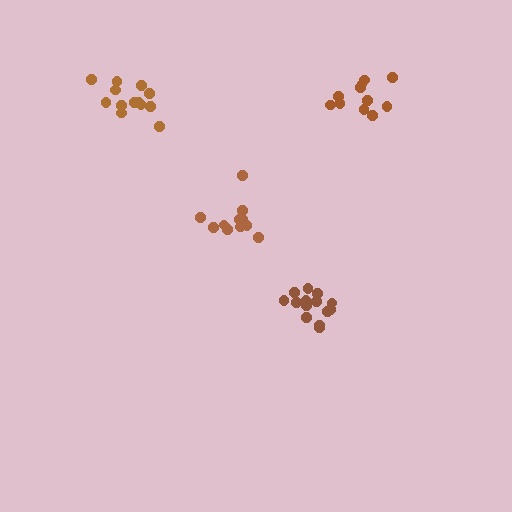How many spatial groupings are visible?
There are 4 spatial groupings.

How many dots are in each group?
Group 1: 11 dots, Group 2: 14 dots, Group 3: 13 dots, Group 4: 11 dots (49 total).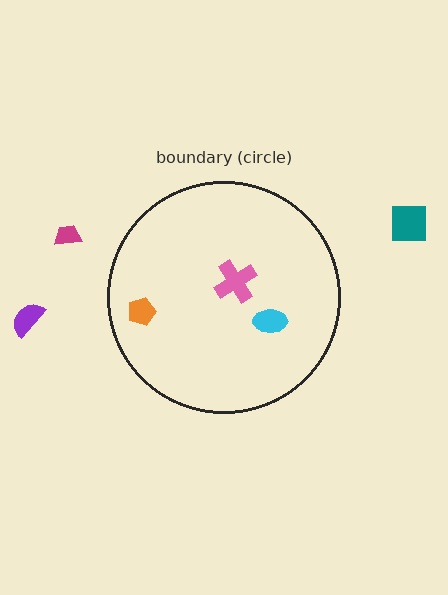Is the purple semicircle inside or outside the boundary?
Outside.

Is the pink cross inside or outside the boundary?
Inside.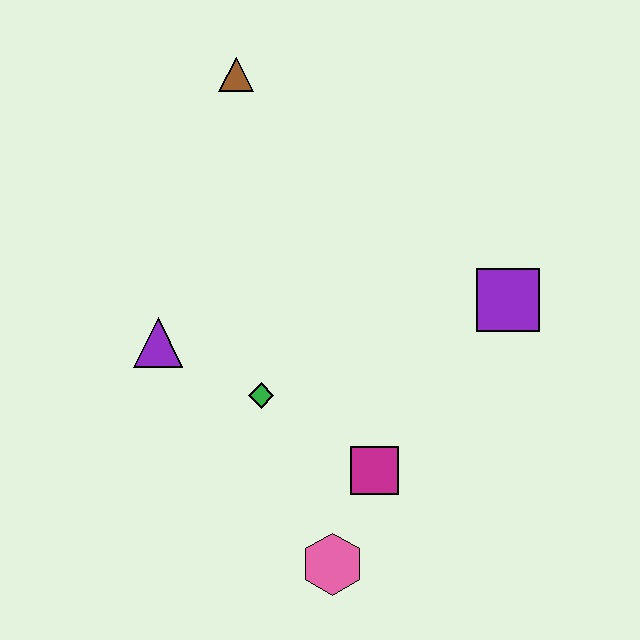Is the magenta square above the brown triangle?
No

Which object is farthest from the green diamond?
The brown triangle is farthest from the green diamond.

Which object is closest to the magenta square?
The pink hexagon is closest to the magenta square.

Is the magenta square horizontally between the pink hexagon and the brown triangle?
No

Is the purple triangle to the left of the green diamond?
Yes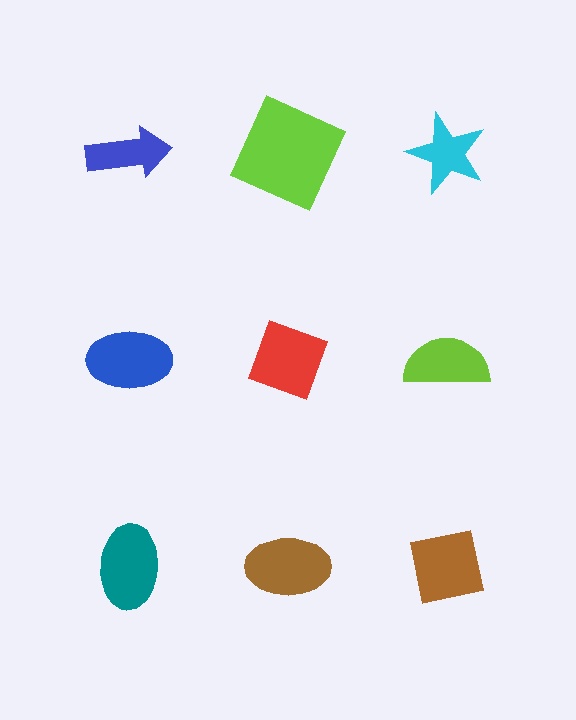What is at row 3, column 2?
A brown ellipse.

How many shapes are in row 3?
3 shapes.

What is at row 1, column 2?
A lime square.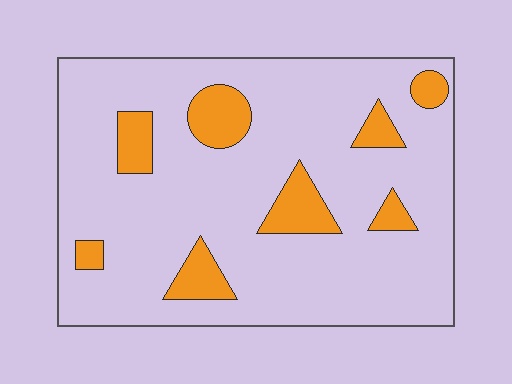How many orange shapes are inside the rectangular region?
8.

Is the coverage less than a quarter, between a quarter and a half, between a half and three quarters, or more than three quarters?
Less than a quarter.